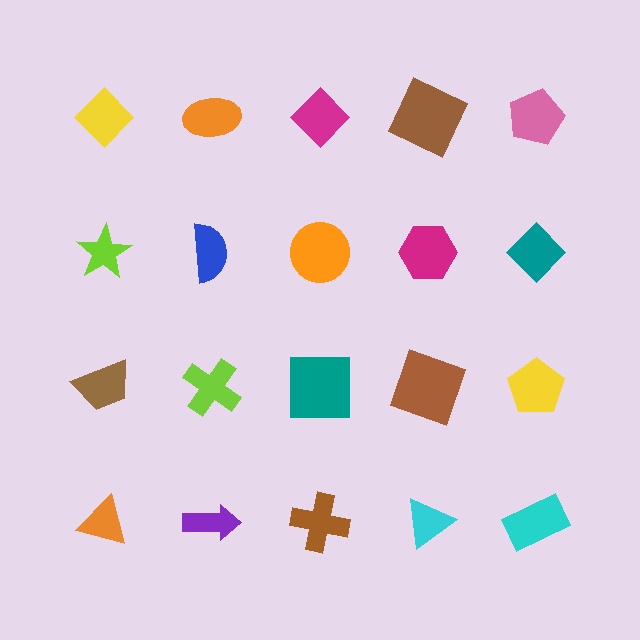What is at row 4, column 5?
A cyan rectangle.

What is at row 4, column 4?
A cyan triangle.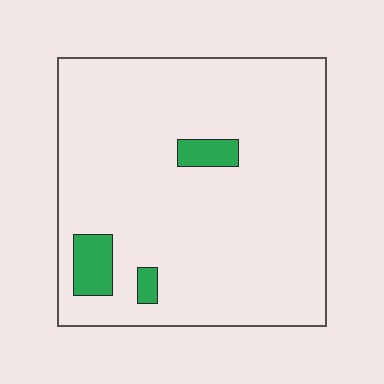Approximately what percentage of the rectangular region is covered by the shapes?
Approximately 5%.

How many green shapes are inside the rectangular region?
3.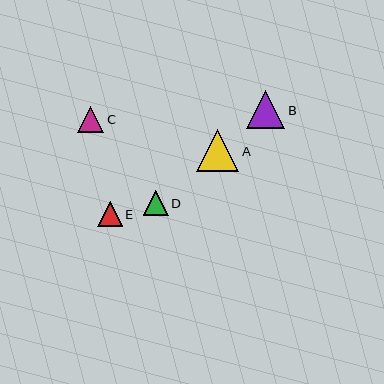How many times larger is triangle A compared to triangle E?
Triangle A is approximately 1.7 times the size of triangle E.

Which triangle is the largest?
Triangle A is the largest with a size of approximately 42 pixels.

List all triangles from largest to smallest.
From largest to smallest: A, B, C, E, D.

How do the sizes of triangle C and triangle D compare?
Triangle C and triangle D are approximately the same size.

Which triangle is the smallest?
Triangle D is the smallest with a size of approximately 25 pixels.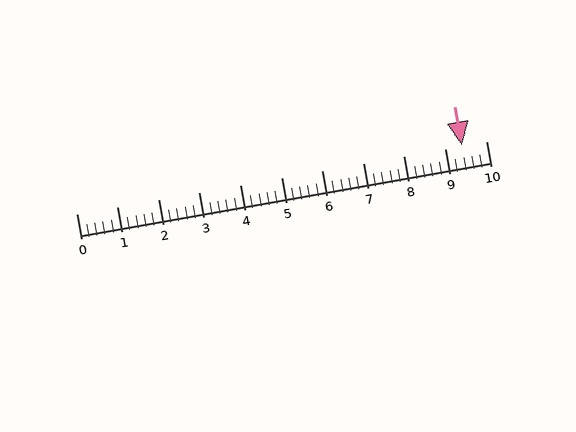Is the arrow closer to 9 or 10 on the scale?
The arrow is closer to 9.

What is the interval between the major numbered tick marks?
The major tick marks are spaced 1 units apart.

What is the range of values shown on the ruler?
The ruler shows values from 0 to 10.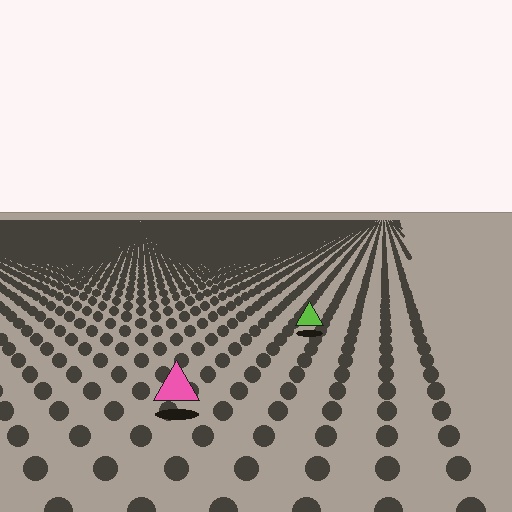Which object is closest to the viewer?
The pink triangle is closest. The texture marks near it are larger and more spread out.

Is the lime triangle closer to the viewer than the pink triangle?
No. The pink triangle is closer — you can tell from the texture gradient: the ground texture is coarser near it.